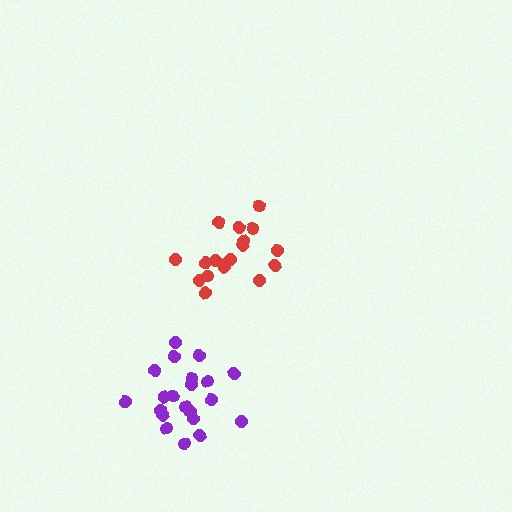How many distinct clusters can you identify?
There are 2 distinct clusters.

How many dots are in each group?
Group 1: 21 dots, Group 2: 18 dots (39 total).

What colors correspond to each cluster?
The clusters are colored: purple, red.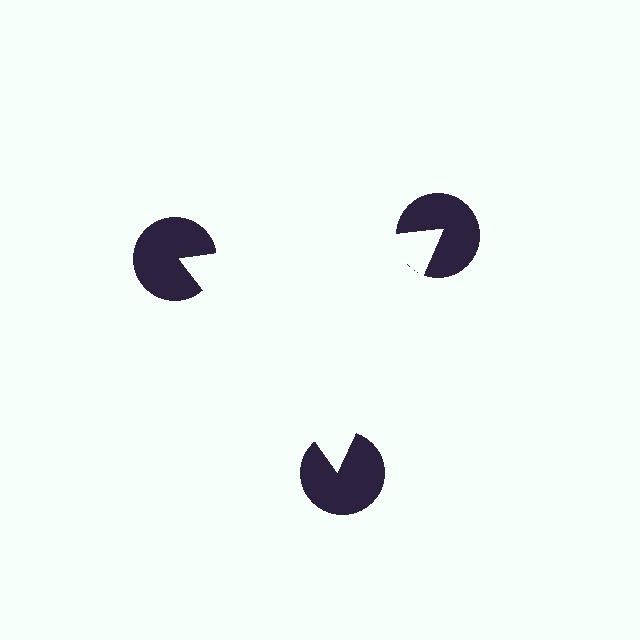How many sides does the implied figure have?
3 sides.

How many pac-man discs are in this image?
There are 3 — one at each vertex of the illusory triangle.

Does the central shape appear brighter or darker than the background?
It typically appears slightly brighter than the background, even though no actual brightness change is drawn.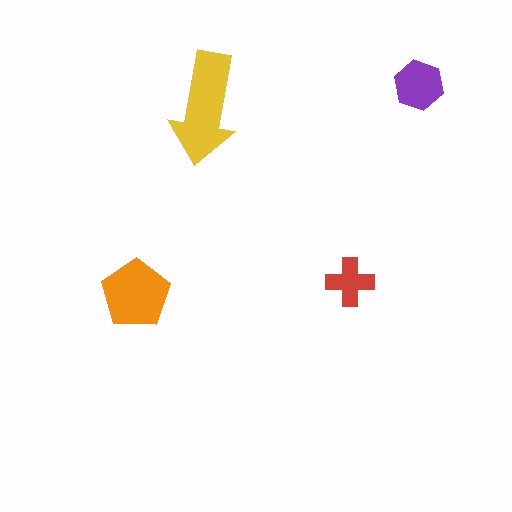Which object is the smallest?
The red cross.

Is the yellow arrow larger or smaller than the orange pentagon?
Larger.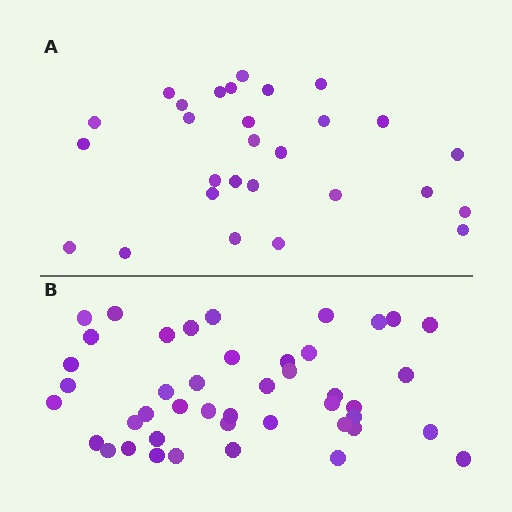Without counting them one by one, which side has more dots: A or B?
Region B (the bottom region) has more dots.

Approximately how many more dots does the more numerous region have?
Region B has approximately 15 more dots than region A.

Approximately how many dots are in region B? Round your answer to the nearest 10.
About 40 dots. (The exact count is 44, which rounds to 40.)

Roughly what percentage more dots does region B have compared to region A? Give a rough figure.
About 55% more.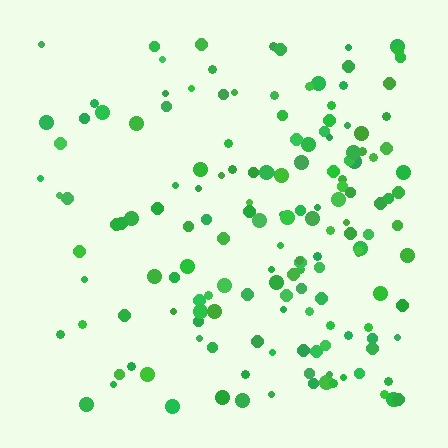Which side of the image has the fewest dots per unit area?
The left.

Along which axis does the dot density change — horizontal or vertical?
Horizontal.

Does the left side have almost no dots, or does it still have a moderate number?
Still a moderate number, just noticeably fewer than the right.